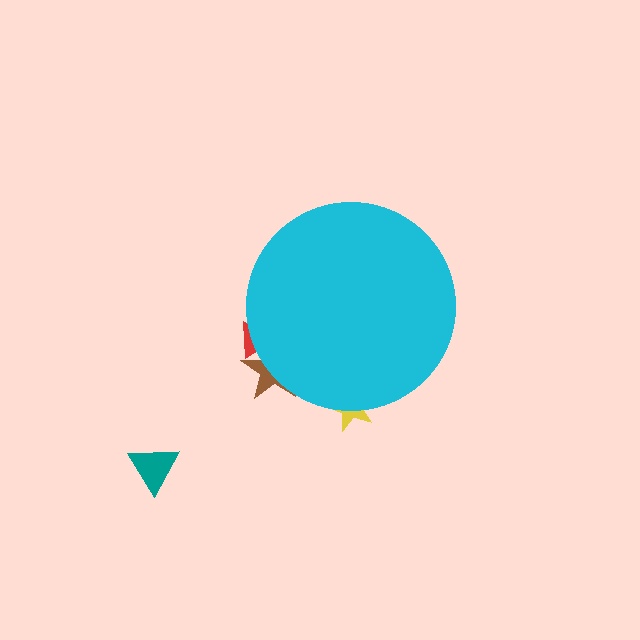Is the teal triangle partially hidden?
No, the teal triangle is fully visible.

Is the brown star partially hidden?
Yes, the brown star is partially hidden behind the cyan circle.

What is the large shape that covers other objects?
A cyan circle.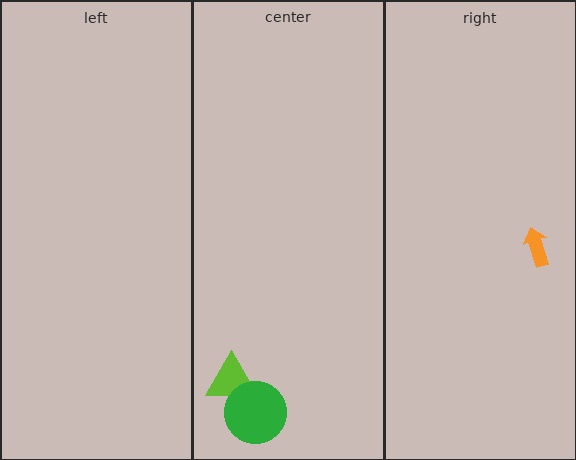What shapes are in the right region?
The orange arrow.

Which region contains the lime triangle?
The center region.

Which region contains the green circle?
The center region.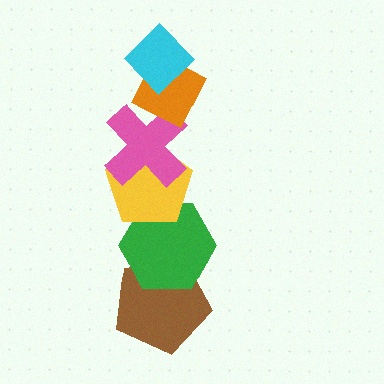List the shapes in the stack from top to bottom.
From top to bottom: the cyan diamond, the orange diamond, the pink cross, the yellow pentagon, the green hexagon, the brown pentagon.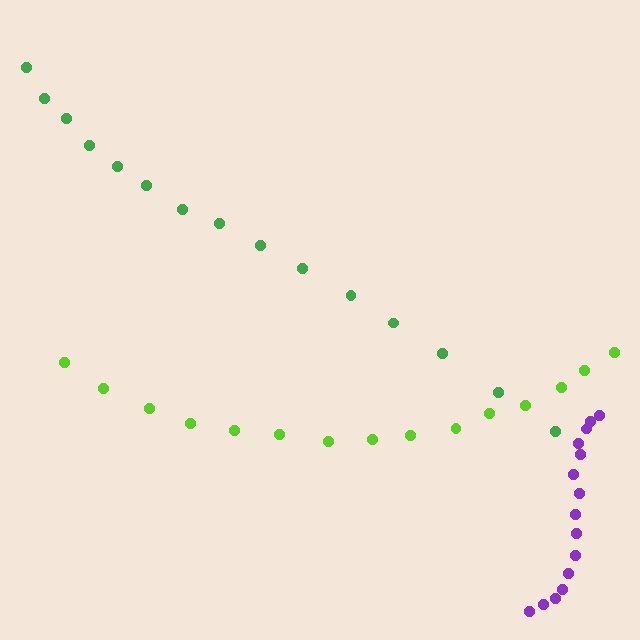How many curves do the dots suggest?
There are 3 distinct paths.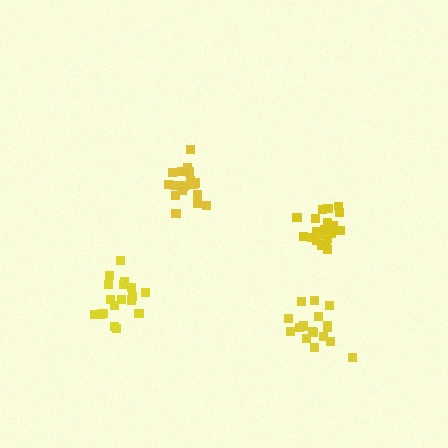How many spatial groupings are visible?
There are 4 spatial groupings.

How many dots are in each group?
Group 1: 20 dots, Group 2: 19 dots, Group 3: 20 dots, Group 4: 18 dots (77 total).